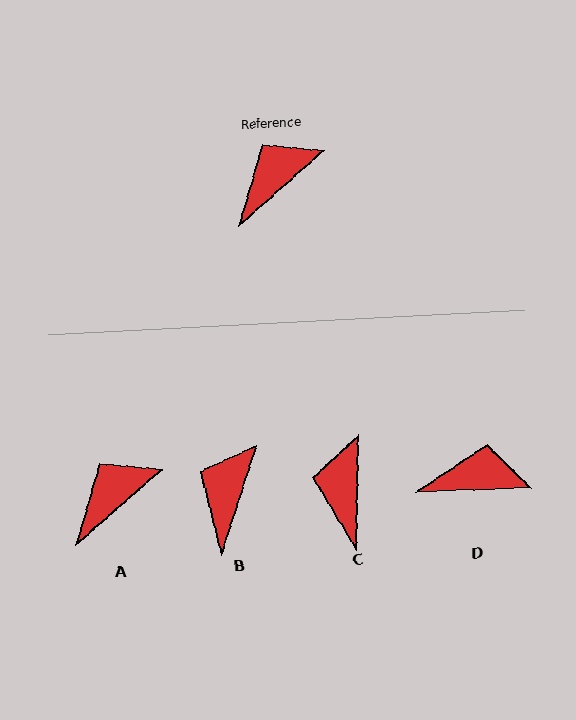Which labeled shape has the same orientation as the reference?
A.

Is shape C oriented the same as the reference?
No, it is off by about 48 degrees.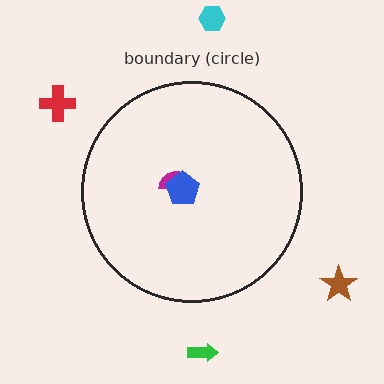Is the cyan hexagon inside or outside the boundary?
Outside.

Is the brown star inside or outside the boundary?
Outside.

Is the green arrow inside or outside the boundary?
Outside.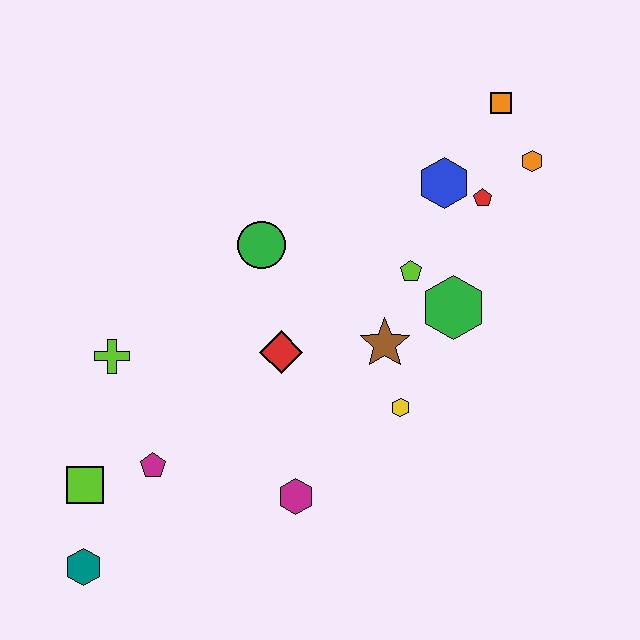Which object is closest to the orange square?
The orange hexagon is closest to the orange square.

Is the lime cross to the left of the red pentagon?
Yes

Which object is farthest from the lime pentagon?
The teal hexagon is farthest from the lime pentagon.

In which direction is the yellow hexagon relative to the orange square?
The yellow hexagon is below the orange square.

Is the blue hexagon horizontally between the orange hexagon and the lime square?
Yes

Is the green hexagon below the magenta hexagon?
No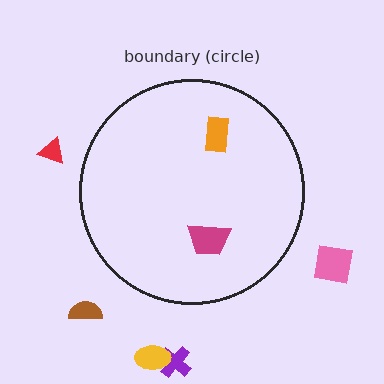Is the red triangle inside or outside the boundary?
Outside.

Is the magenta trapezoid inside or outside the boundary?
Inside.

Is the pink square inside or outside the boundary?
Outside.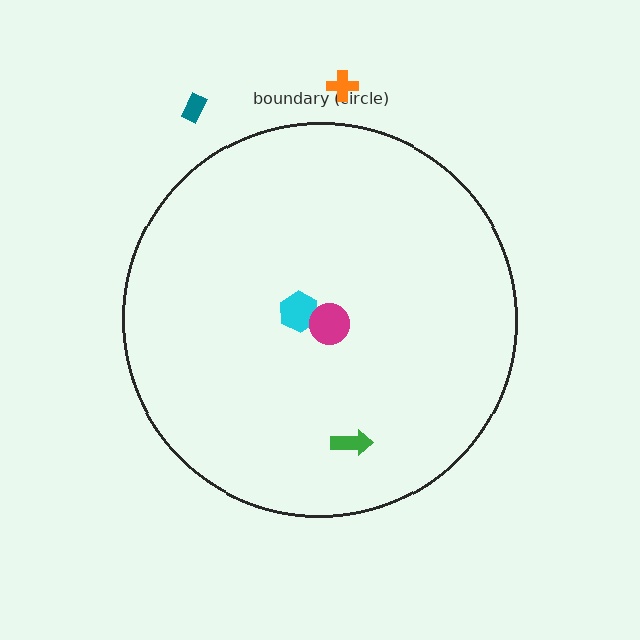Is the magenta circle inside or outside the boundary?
Inside.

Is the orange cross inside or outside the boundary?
Outside.